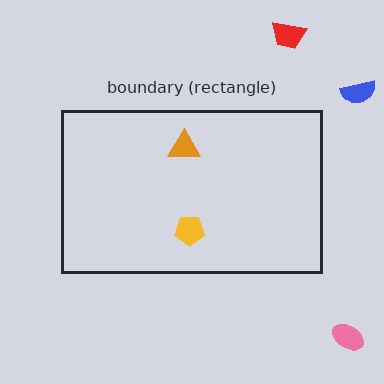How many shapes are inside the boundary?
2 inside, 3 outside.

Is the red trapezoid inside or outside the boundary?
Outside.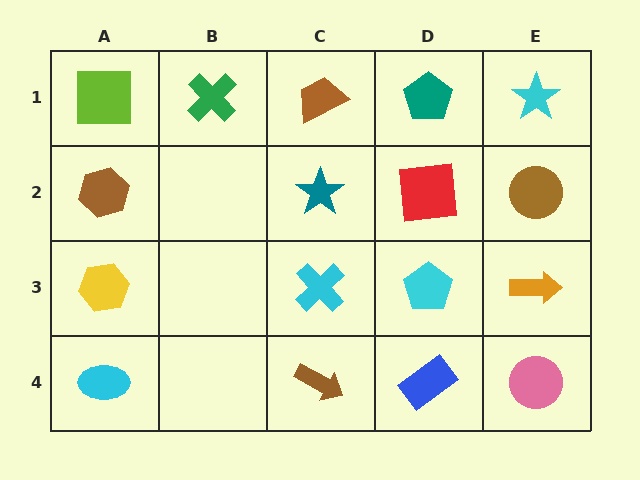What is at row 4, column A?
A cyan ellipse.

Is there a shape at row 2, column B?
No, that cell is empty.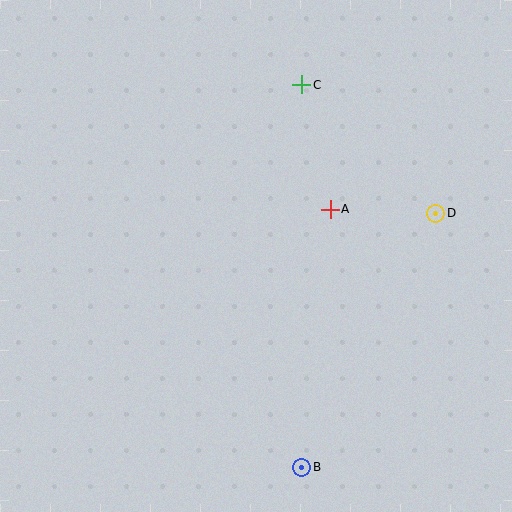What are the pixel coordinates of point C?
Point C is at (302, 85).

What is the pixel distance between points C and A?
The distance between C and A is 128 pixels.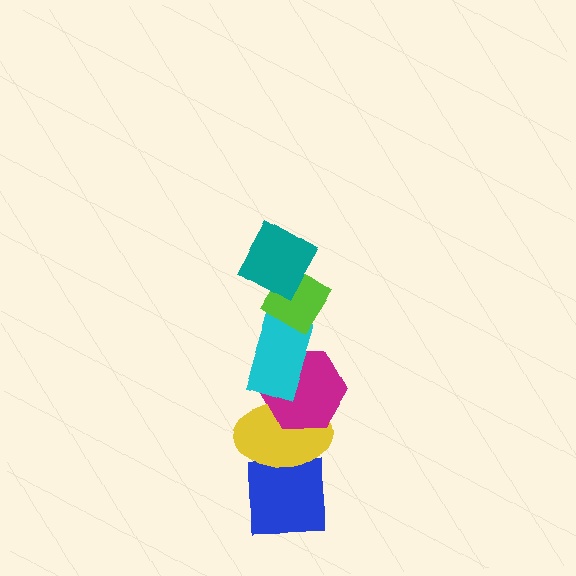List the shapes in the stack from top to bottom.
From top to bottom: the teal diamond, the lime diamond, the cyan rectangle, the magenta hexagon, the yellow ellipse, the blue square.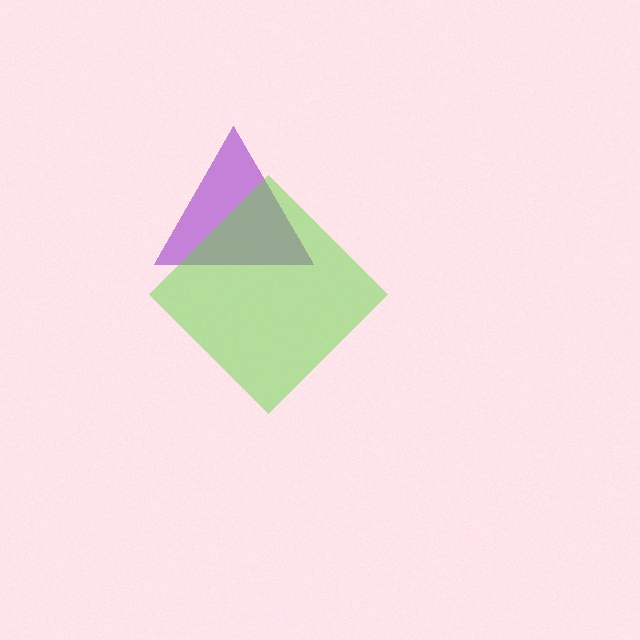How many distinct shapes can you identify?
There are 2 distinct shapes: a purple triangle, a lime diamond.